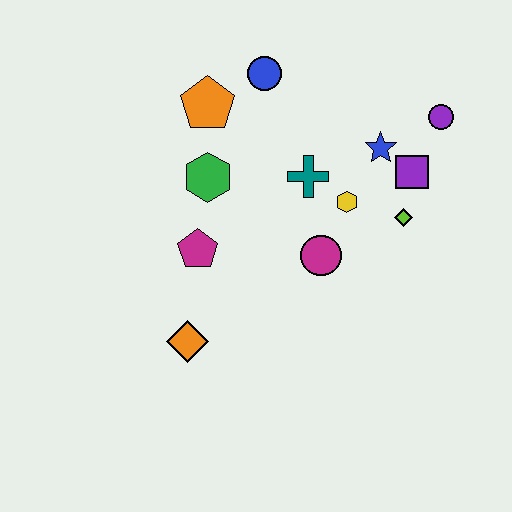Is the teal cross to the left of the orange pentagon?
No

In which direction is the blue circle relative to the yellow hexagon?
The blue circle is above the yellow hexagon.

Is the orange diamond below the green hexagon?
Yes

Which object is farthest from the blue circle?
The orange diamond is farthest from the blue circle.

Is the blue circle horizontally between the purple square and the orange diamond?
Yes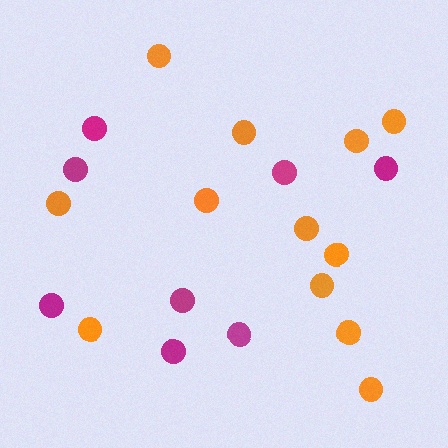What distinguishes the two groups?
There are 2 groups: one group of orange circles (12) and one group of magenta circles (8).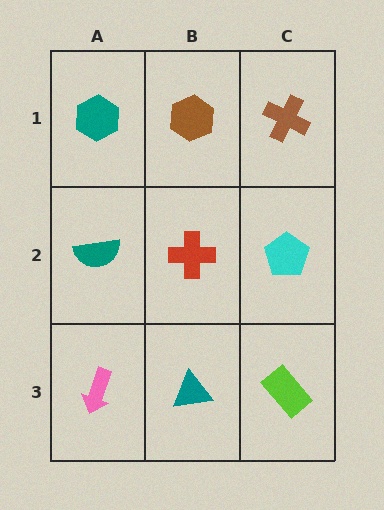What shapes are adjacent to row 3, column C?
A cyan pentagon (row 2, column C), a teal triangle (row 3, column B).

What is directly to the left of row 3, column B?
A pink arrow.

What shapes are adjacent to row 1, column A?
A teal semicircle (row 2, column A), a brown hexagon (row 1, column B).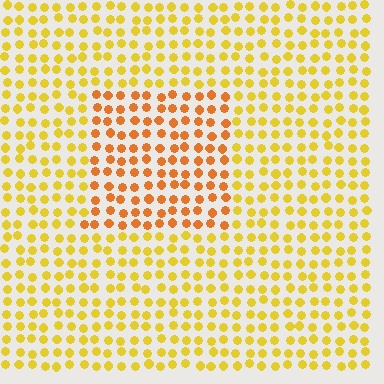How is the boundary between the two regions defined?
The boundary is defined purely by a slight shift in hue (about 29 degrees). Spacing, size, and orientation are identical on both sides.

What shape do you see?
I see a rectangle.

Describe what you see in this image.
The image is filled with small yellow elements in a uniform arrangement. A rectangle-shaped region is visible where the elements are tinted to a slightly different hue, forming a subtle color boundary.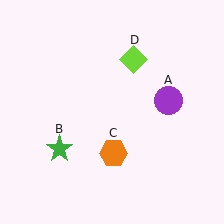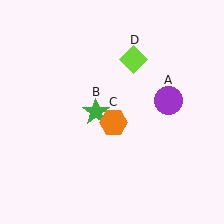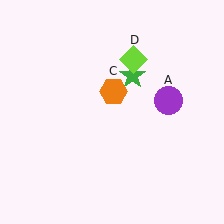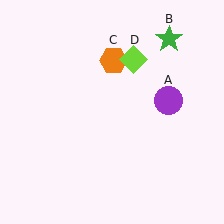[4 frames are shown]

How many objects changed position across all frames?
2 objects changed position: green star (object B), orange hexagon (object C).